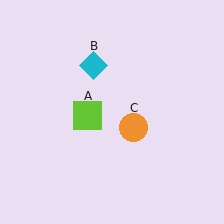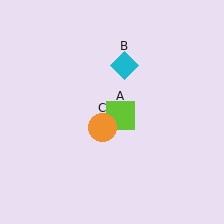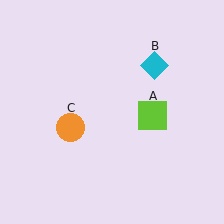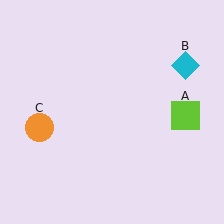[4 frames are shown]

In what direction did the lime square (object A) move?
The lime square (object A) moved right.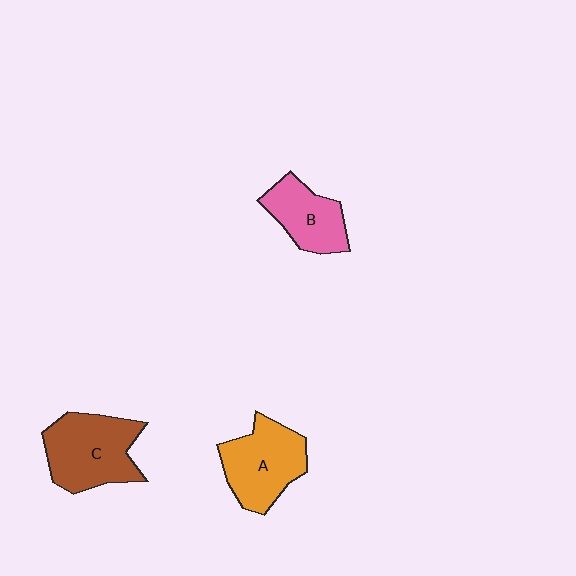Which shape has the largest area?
Shape C (brown).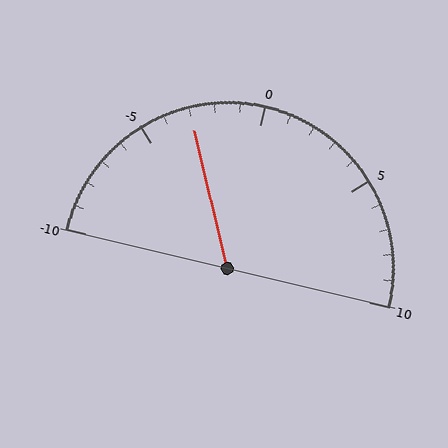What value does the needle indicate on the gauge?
The needle indicates approximately -3.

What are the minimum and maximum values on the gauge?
The gauge ranges from -10 to 10.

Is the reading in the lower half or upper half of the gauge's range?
The reading is in the lower half of the range (-10 to 10).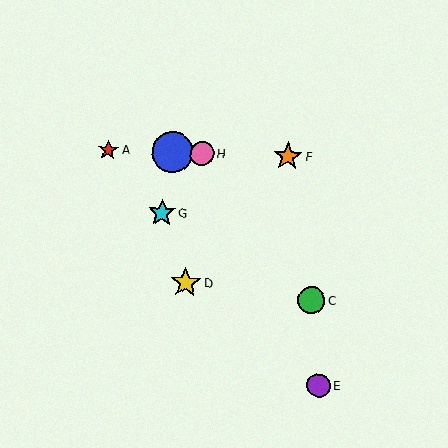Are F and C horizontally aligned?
No, F is at y≈157 and C is at y≈300.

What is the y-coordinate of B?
Object B is at y≈152.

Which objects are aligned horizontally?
Objects A, B, F, H are aligned horizontally.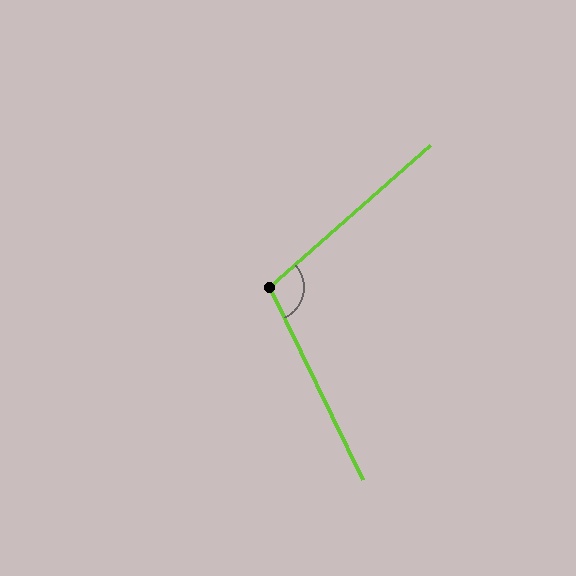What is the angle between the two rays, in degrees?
Approximately 106 degrees.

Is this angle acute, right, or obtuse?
It is obtuse.